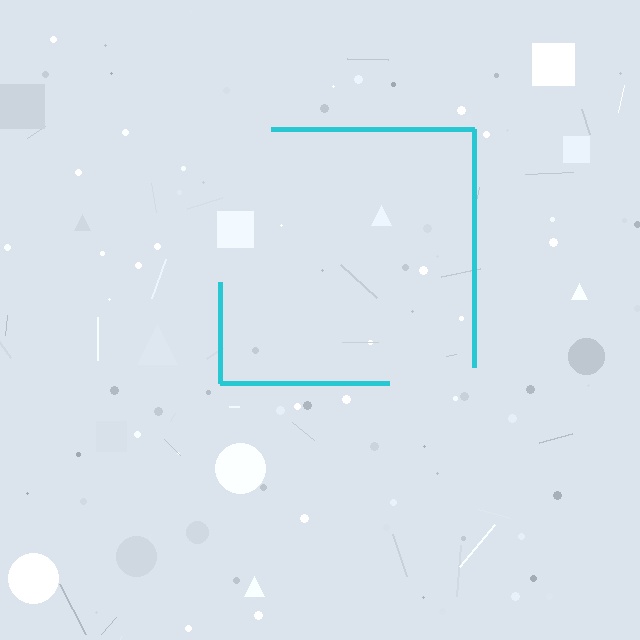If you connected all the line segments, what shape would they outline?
They would outline a square.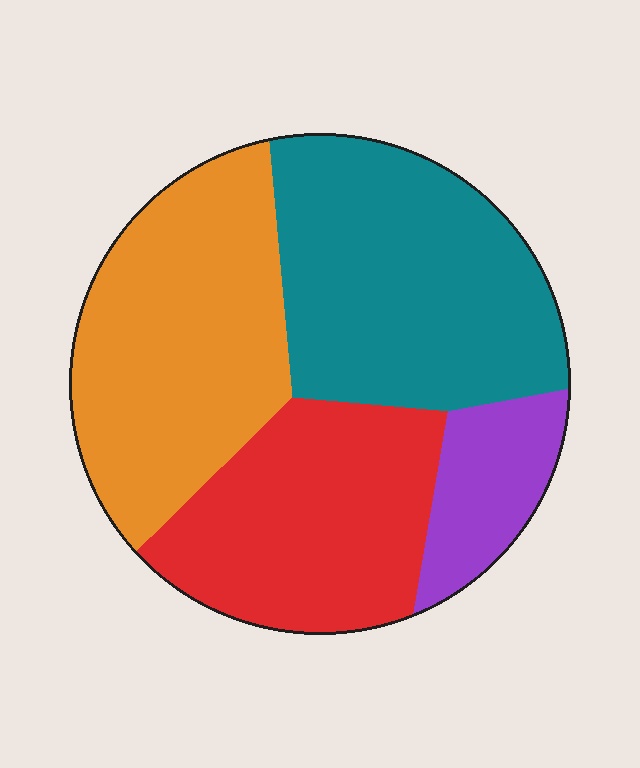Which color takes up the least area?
Purple, at roughly 10%.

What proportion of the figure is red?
Red covers 26% of the figure.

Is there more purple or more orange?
Orange.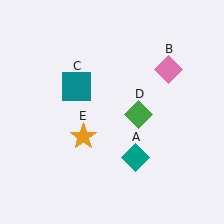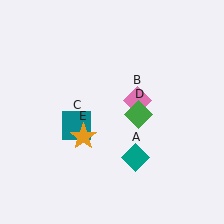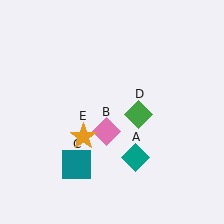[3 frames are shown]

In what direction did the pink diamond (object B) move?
The pink diamond (object B) moved down and to the left.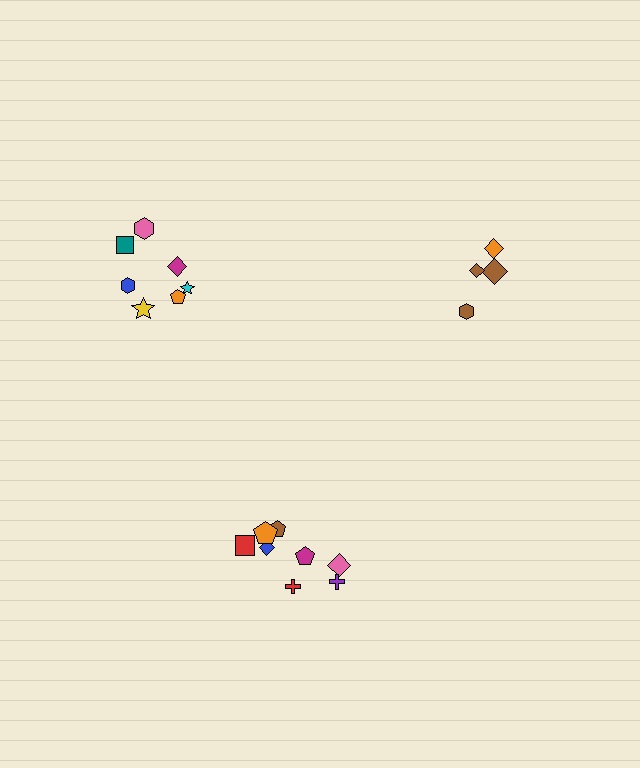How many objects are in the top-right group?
There are 4 objects.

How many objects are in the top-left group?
There are 7 objects.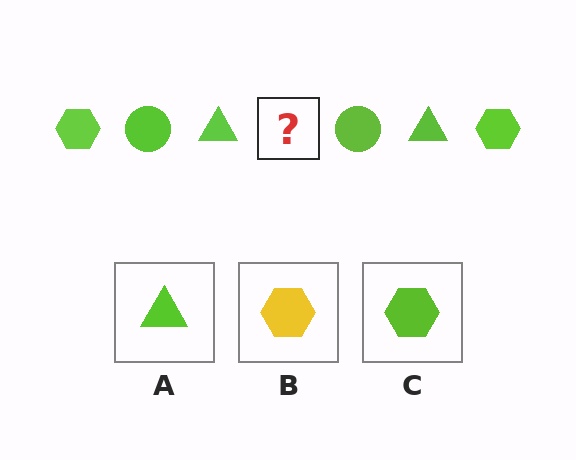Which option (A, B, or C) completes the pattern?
C.